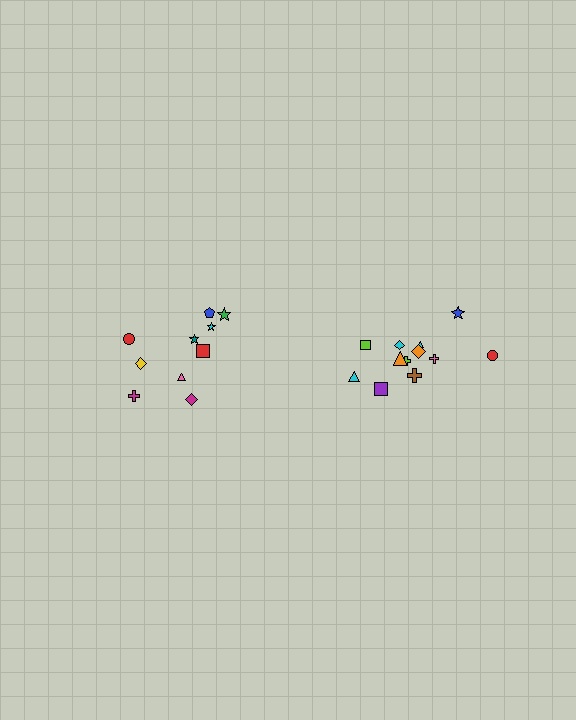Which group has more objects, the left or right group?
The right group.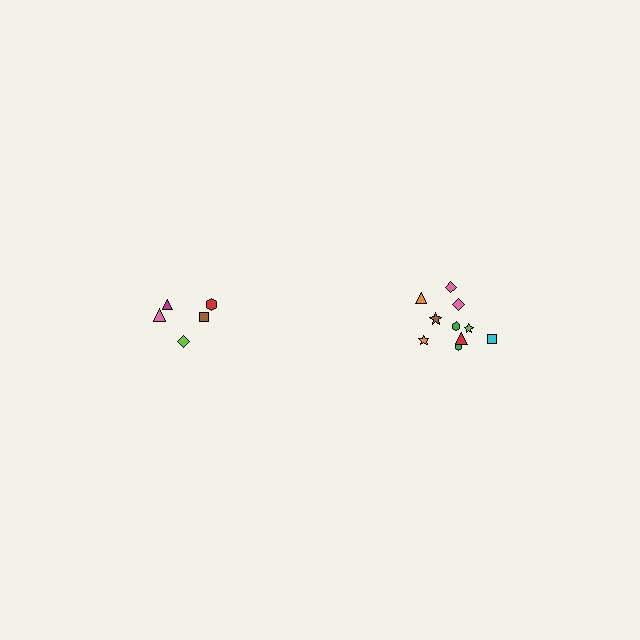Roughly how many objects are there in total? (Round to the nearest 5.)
Roughly 15 objects in total.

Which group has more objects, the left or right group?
The right group.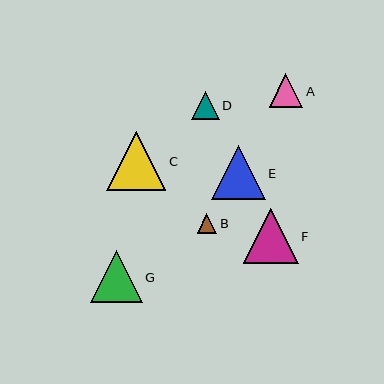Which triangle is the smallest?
Triangle B is the smallest with a size of approximately 19 pixels.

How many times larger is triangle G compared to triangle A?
Triangle G is approximately 1.5 times the size of triangle A.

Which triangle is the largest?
Triangle C is the largest with a size of approximately 59 pixels.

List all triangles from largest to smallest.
From largest to smallest: C, F, E, G, A, D, B.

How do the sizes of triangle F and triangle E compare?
Triangle F and triangle E are approximately the same size.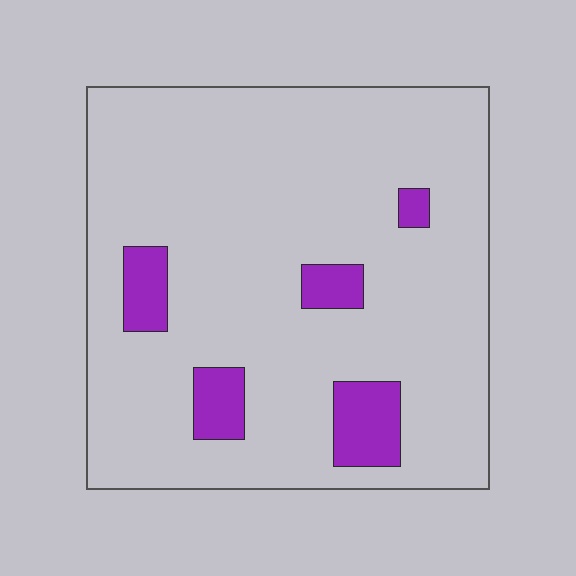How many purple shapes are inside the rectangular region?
5.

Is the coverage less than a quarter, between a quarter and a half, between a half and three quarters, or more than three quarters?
Less than a quarter.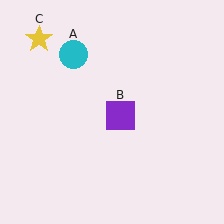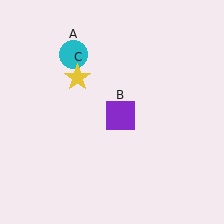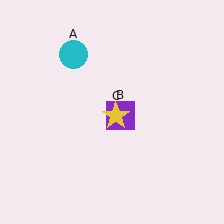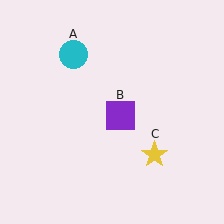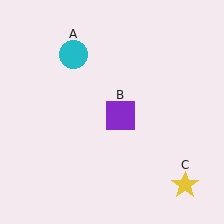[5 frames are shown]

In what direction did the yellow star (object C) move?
The yellow star (object C) moved down and to the right.